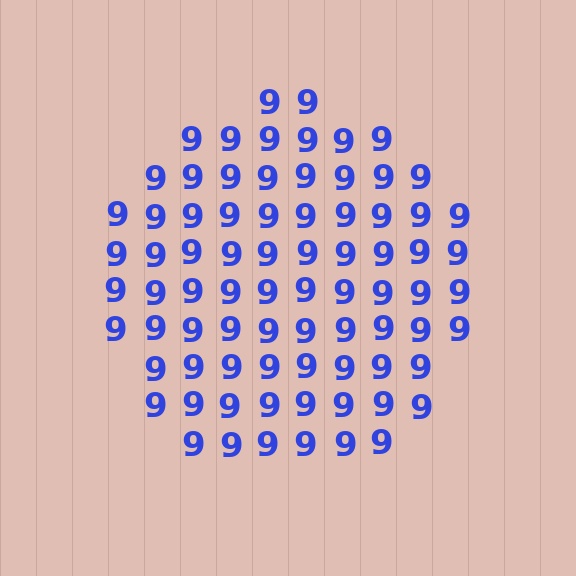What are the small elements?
The small elements are digit 9's.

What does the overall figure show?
The overall figure shows a circle.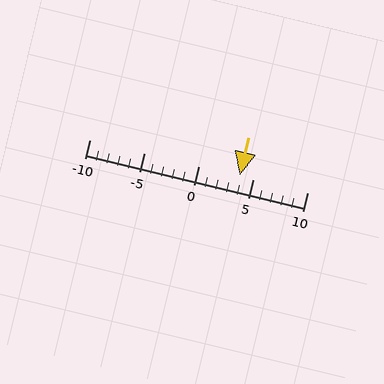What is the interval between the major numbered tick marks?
The major tick marks are spaced 5 units apart.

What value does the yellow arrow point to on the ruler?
The yellow arrow points to approximately 4.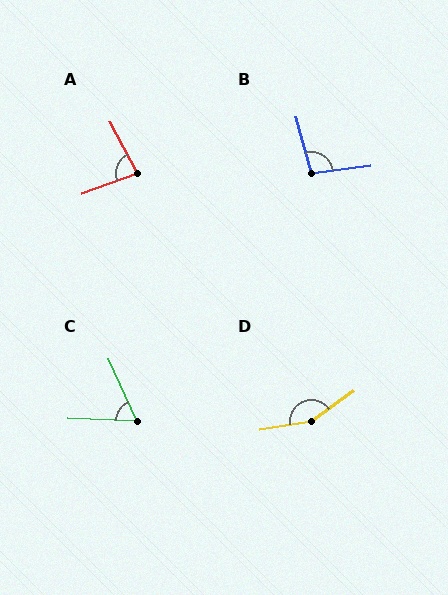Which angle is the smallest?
C, at approximately 63 degrees.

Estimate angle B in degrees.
Approximately 98 degrees.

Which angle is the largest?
D, at approximately 153 degrees.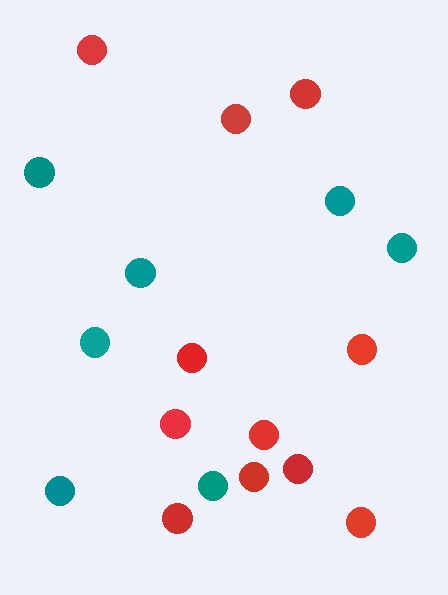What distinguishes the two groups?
There are 2 groups: one group of red circles (11) and one group of teal circles (7).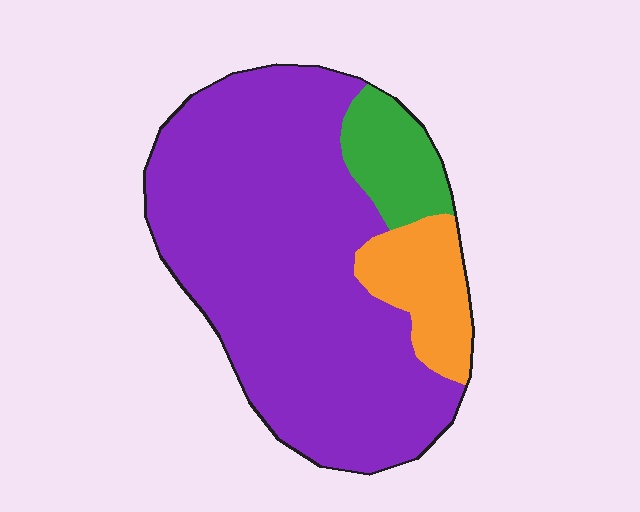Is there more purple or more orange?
Purple.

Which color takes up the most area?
Purple, at roughly 75%.